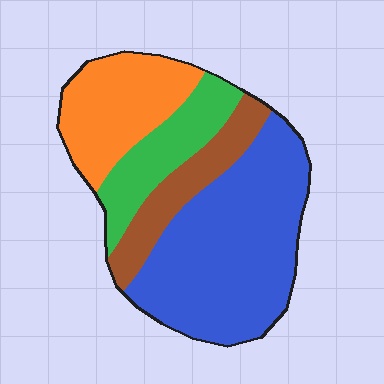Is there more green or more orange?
Orange.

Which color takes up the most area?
Blue, at roughly 50%.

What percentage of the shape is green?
Green takes up about one sixth (1/6) of the shape.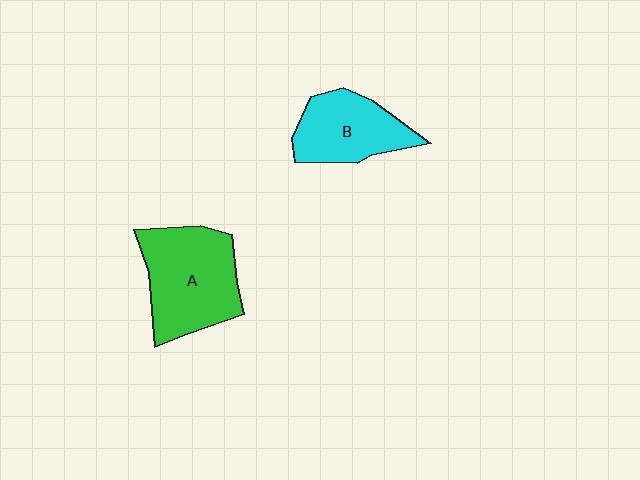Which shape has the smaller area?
Shape B (cyan).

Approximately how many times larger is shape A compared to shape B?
Approximately 1.4 times.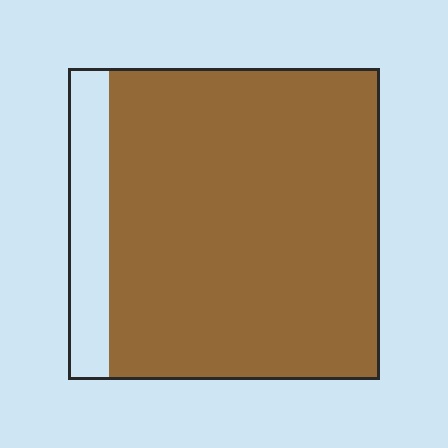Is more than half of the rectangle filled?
Yes.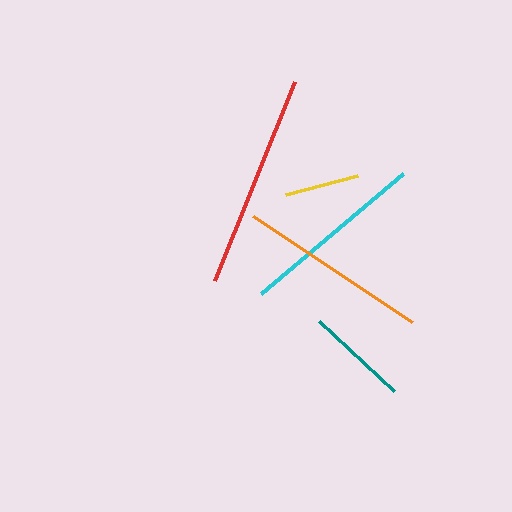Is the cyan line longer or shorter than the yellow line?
The cyan line is longer than the yellow line.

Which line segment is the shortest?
The yellow line is the shortest at approximately 74 pixels.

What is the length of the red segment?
The red segment is approximately 214 pixels long.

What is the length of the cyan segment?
The cyan segment is approximately 186 pixels long.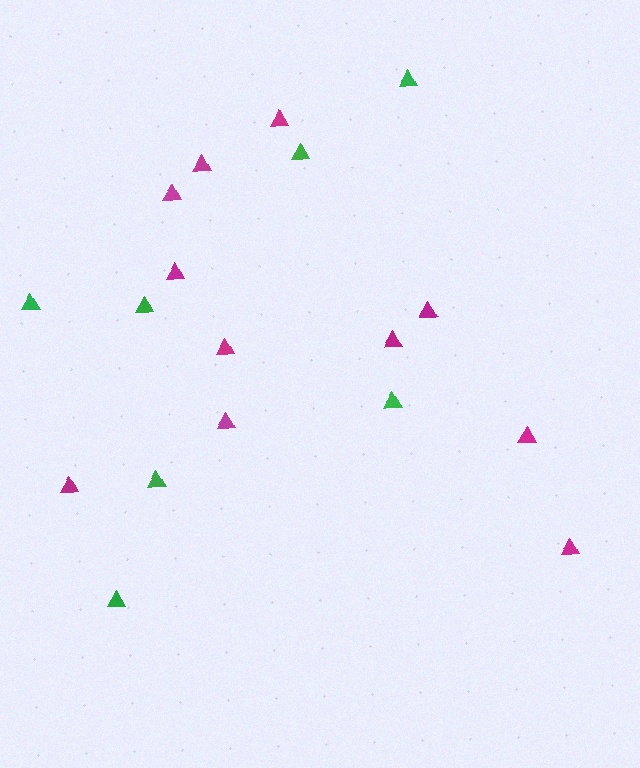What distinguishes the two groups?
There are 2 groups: one group of green triangles (7) and one group of magenta triangles (11).